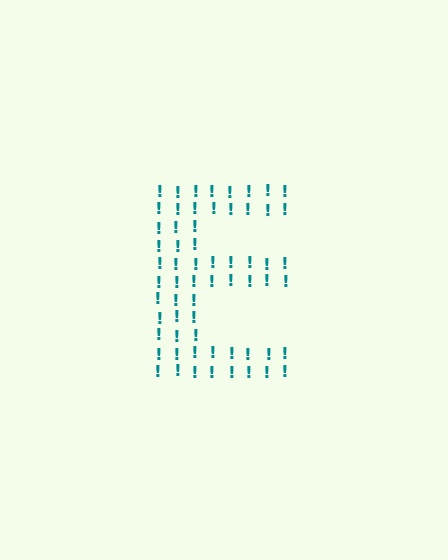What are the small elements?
The small elements are exclamation marks.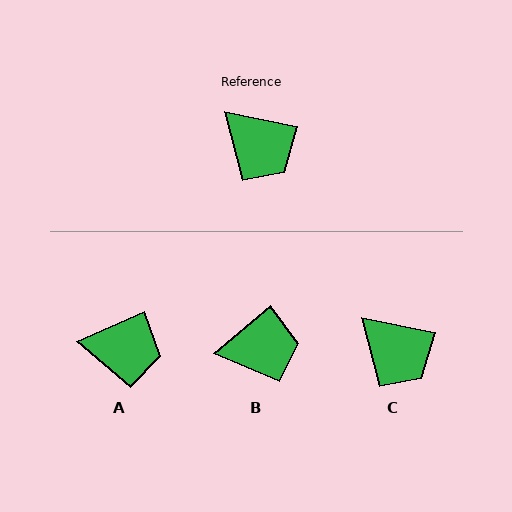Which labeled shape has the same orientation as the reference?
C.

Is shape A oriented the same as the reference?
No, it is off by about 35 degrees.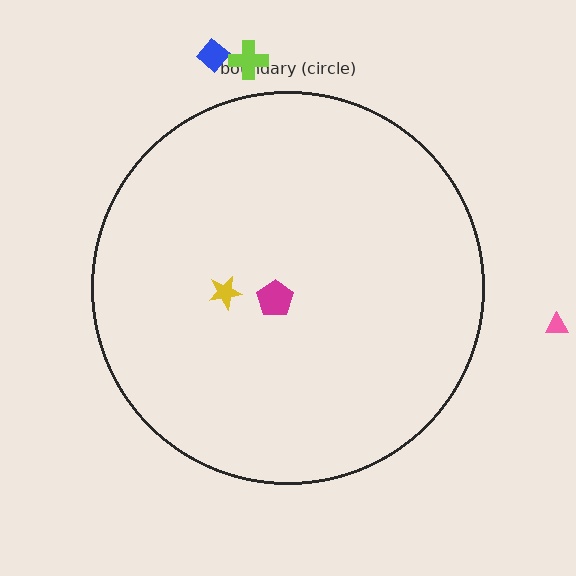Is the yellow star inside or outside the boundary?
Inside.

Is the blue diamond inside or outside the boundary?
Outside.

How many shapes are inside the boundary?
2 inside, 3 outside.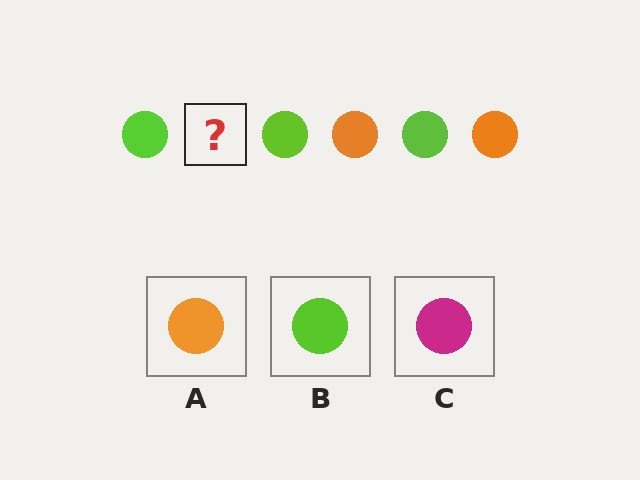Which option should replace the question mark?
Option A.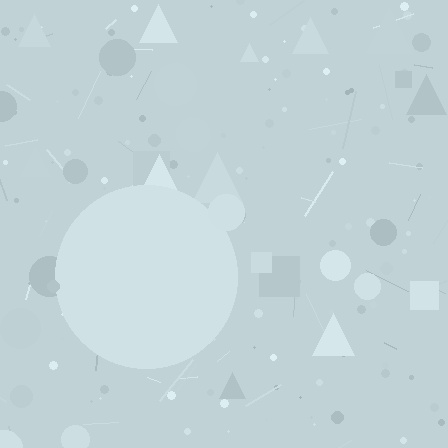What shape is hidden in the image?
A circle is hidden in the image.